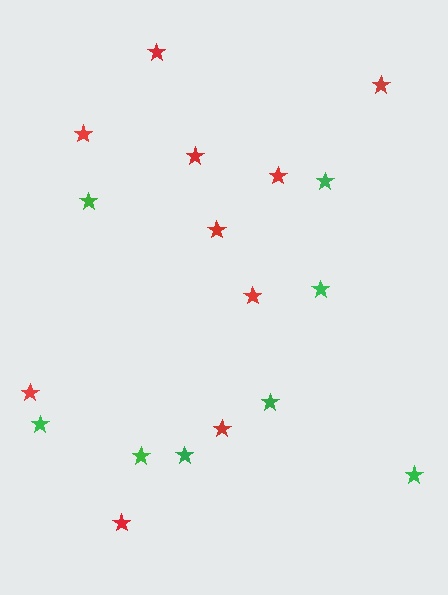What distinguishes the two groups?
There are 2 groups: one group of red stars (10) and one group of green stars (8).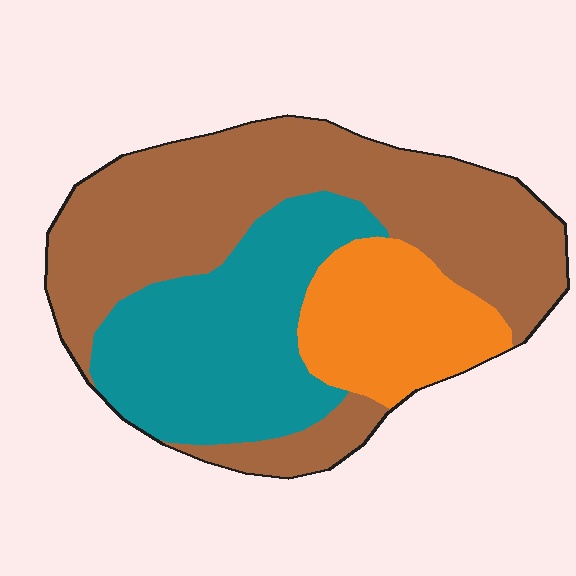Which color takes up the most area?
Brown, at roughly 50%.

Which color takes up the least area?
Orange, at roughly 20%.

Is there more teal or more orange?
Teal.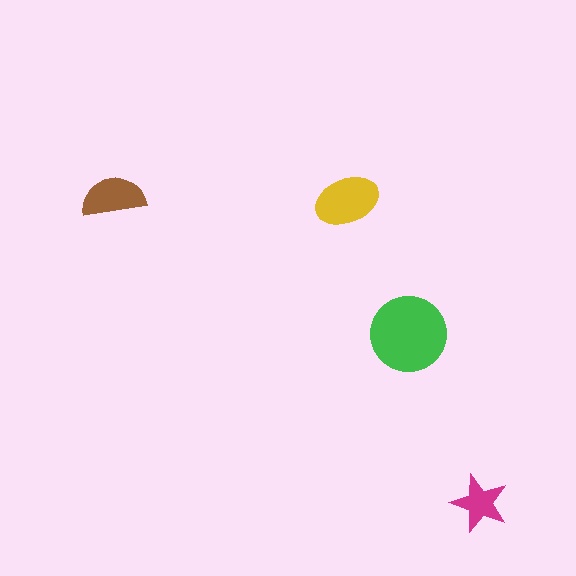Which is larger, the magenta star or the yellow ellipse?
The yellow ellipse.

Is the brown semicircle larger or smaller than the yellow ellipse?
Smaller.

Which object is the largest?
The green circle.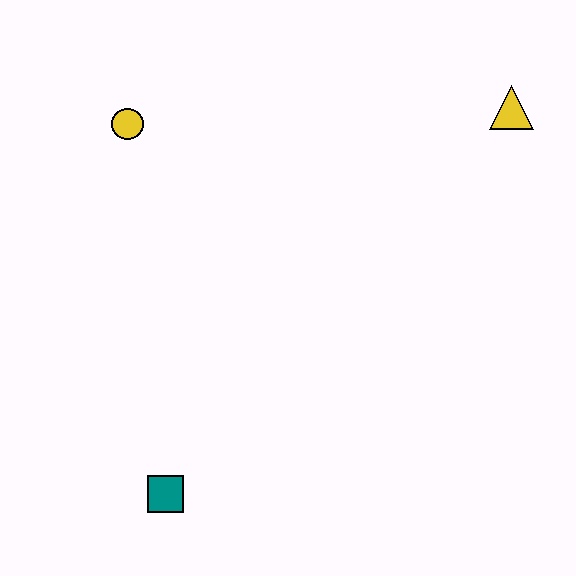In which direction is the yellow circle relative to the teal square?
The yellow circle is above the teal square.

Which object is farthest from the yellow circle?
The yellow triangle is farthest from the yellow circle.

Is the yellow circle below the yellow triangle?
Yes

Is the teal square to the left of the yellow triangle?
Yes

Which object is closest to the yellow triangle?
The yellow circle is closest to the yellow triangle.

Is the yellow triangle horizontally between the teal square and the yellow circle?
No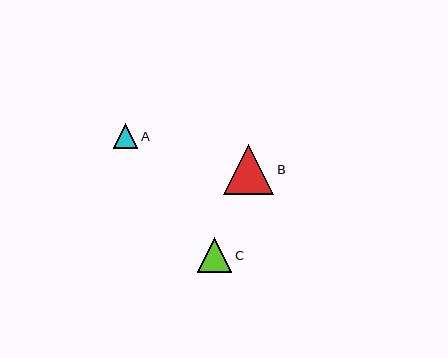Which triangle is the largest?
Triangle B is the largest with a size of approximately 50 pixels.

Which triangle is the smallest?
Triangle A is the smallest with a size of approximately 24 pixels.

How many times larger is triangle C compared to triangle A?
Triangle C is approximately 1.4 times the size of triangle A.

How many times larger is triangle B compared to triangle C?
Triangle B is approximately 1.5 times the size of triangle C.